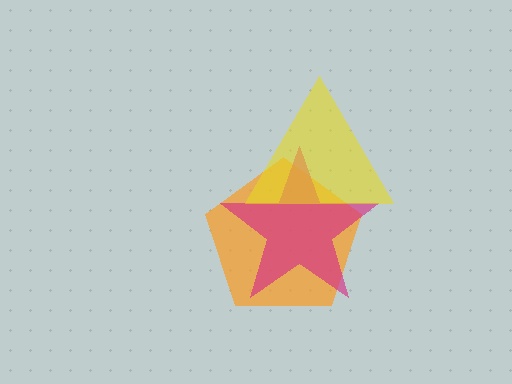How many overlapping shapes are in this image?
There are 3 overlapping shapes in the image.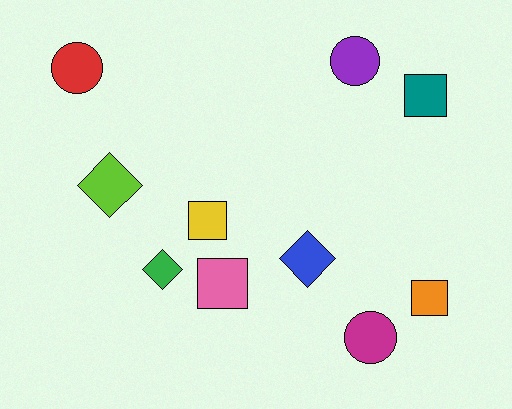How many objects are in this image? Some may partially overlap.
There are 10 objects.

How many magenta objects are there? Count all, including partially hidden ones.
There is 1 magenta object.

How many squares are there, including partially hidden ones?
There are 4 squares.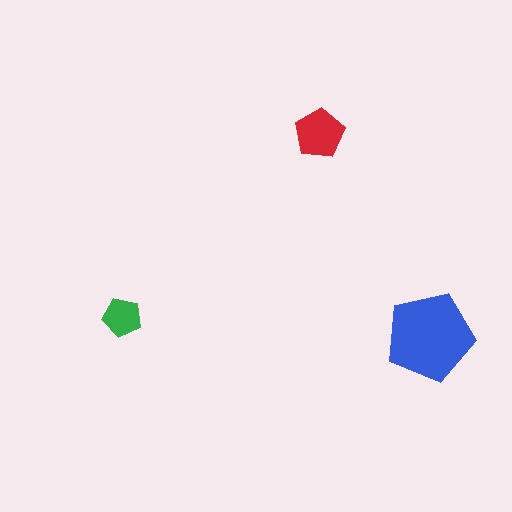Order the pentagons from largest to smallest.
the blue one, the red one, the green one.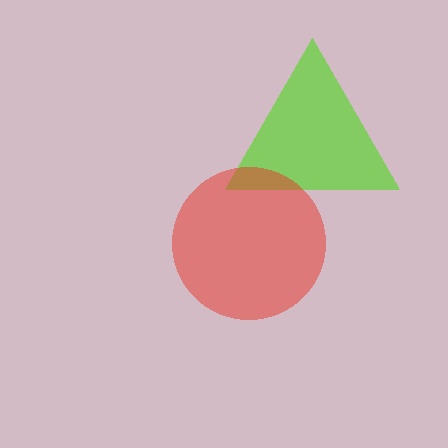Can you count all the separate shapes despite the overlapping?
Yes, there are 2 separate shapes.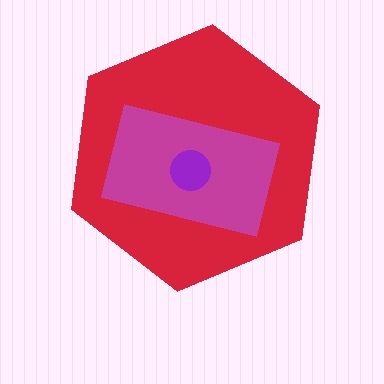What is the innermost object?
The purple circle.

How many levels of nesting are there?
3.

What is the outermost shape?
The red hexagon.